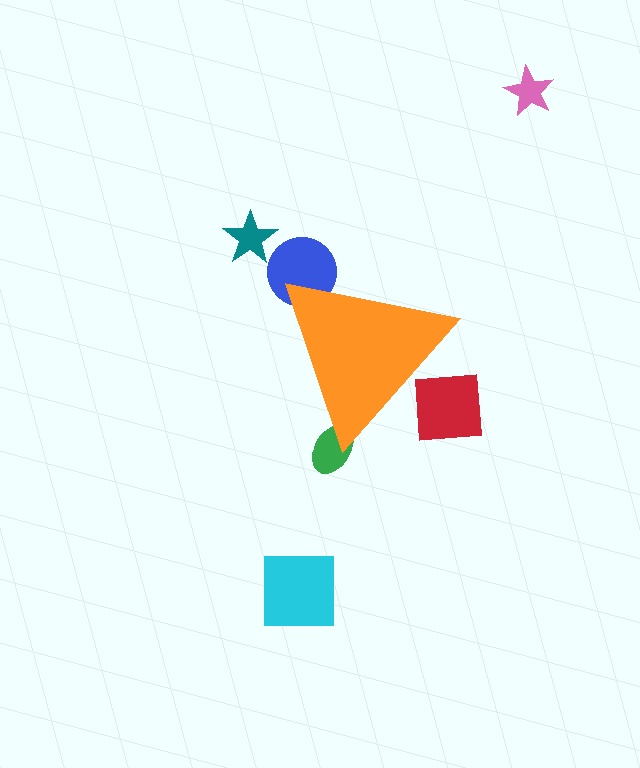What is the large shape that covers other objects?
An orange triangle.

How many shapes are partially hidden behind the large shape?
3 shapes are partially hidden.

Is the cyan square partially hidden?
No, the cyan square is fully visible.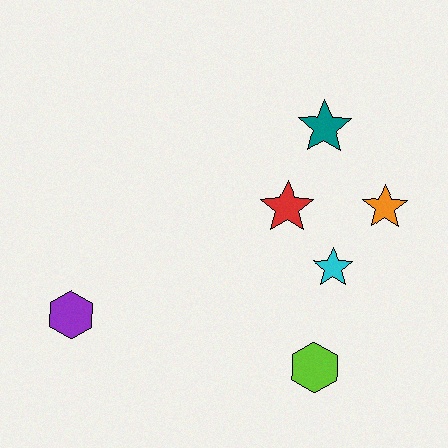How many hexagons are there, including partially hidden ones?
There are 2 hexagons.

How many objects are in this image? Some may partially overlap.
There are 6 objects.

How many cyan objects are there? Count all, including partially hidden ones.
There is 1 cyan object.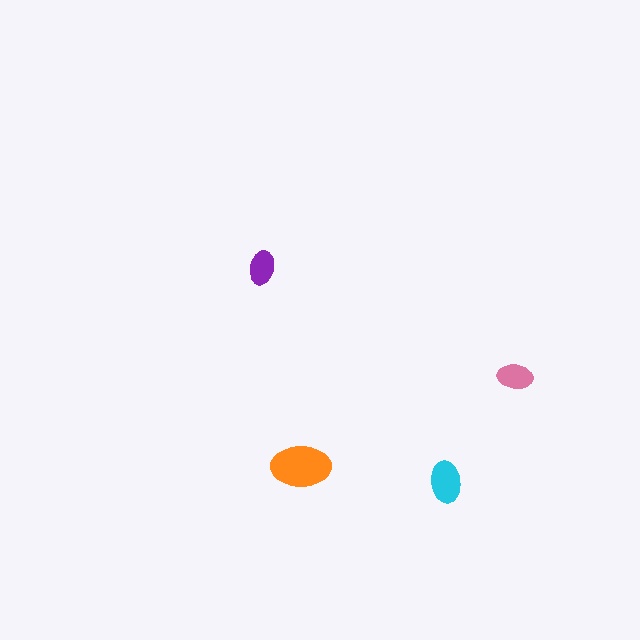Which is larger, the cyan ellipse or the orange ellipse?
The orange one.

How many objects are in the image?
There are 4 objects in the image.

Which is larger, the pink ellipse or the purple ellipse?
The pink one.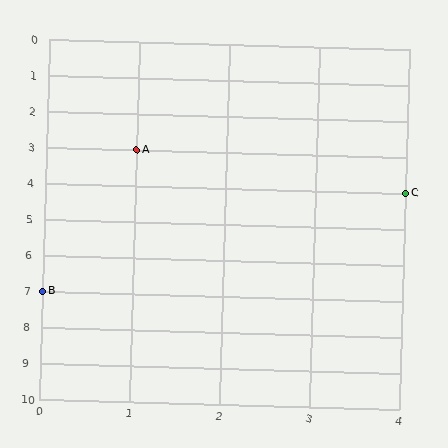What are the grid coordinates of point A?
Point A is at grid coordinates (1, 3).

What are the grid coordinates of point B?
Point B is at grid coordinates (0, 7).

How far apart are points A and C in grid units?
Points A and C are 3 columns and 1 row apart (about 3.2 grid units diagonally).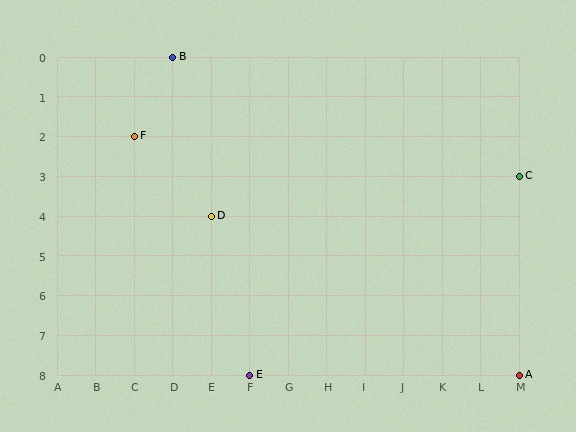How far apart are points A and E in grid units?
Points A and E are 7 columns apart.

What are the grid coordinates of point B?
Point B is at grid coordinates (D, 0).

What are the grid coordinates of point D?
Point D is at grid coordinates (E, 4).